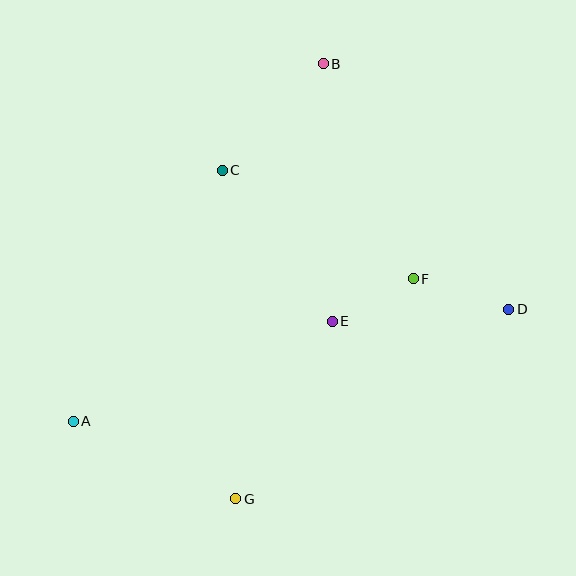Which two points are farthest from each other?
Points A and D are farthest from each other.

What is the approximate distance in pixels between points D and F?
The distance between D and F is approximately 100 pixels.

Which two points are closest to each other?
Points E and F are closest to each other.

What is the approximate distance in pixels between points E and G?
The distance between E and G is approximately 202 pixels.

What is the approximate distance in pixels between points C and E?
The distance between C and E is approximately 187 pixels.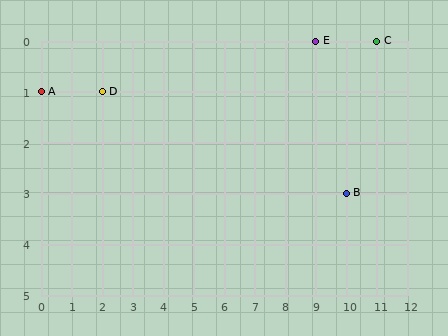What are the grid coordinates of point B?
Point B is at grid coordinates (10, 3).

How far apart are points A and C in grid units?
Points A and C are 11 columns and 1 row apart (about 11.0 grid units diagonally).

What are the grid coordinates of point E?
Point E is at grid coordinates (9, 0).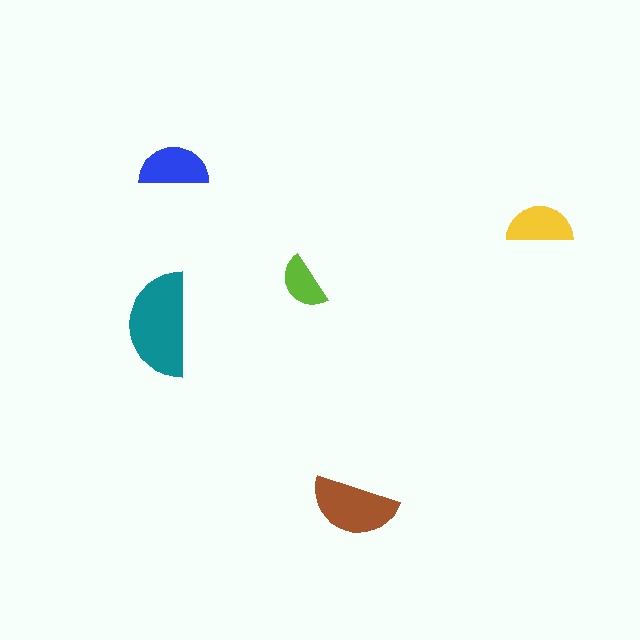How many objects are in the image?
There are 5 objects in the image.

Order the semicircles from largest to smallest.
the teal one, the brown one, the blue one, the yellow one, the lime one.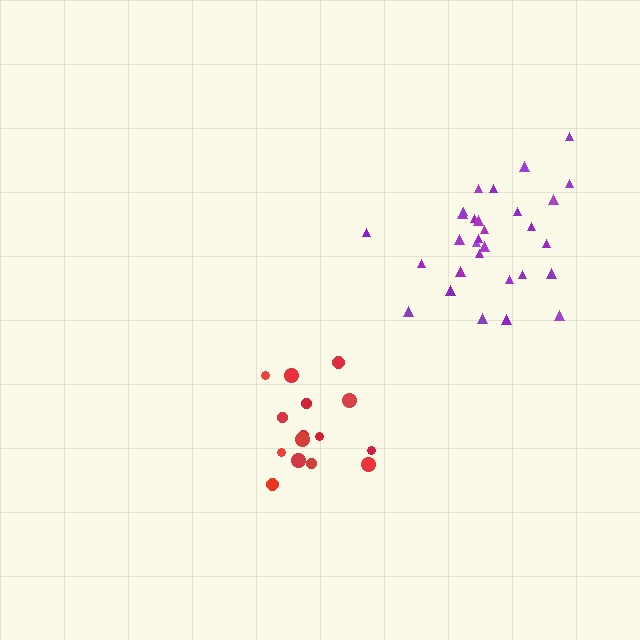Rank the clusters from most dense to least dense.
red, purple.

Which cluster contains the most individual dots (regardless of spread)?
Purple (30).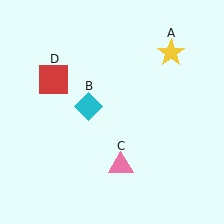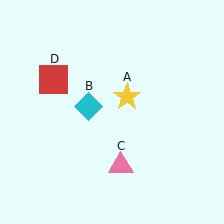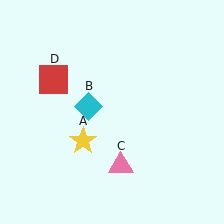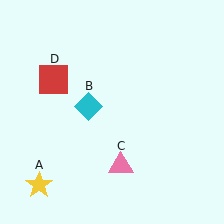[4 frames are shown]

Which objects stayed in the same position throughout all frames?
Cyan diamond (object B) and pink triangle (object C) and red square (object D) remained stationary.